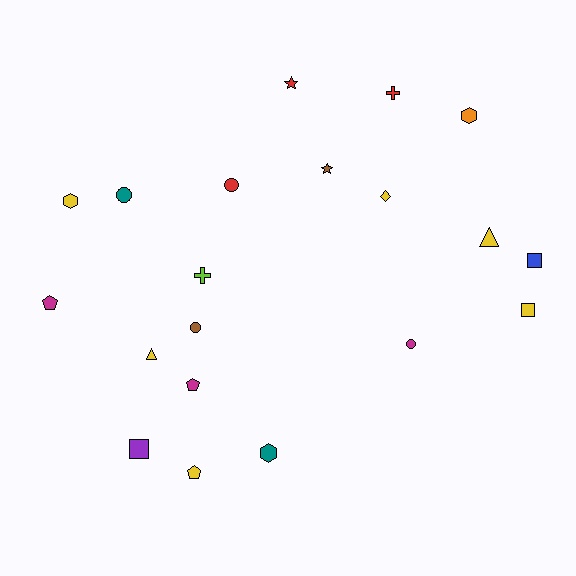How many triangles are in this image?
There are 2 triangles.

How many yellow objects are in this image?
There are 6 yellow objects.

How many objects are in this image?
There are 20 objects.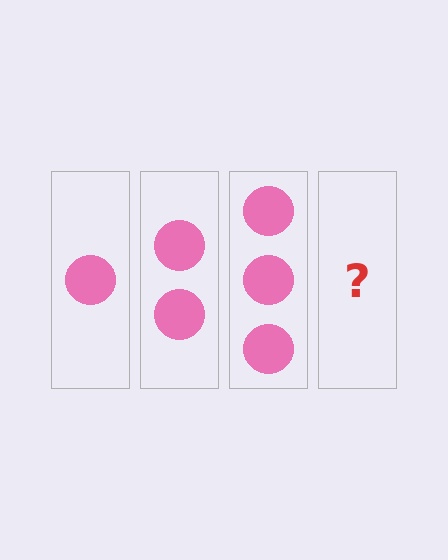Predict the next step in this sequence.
The next step is 4 circles.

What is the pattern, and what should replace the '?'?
The pattern is that each step adds one more circle. The '?' should be 4 circles.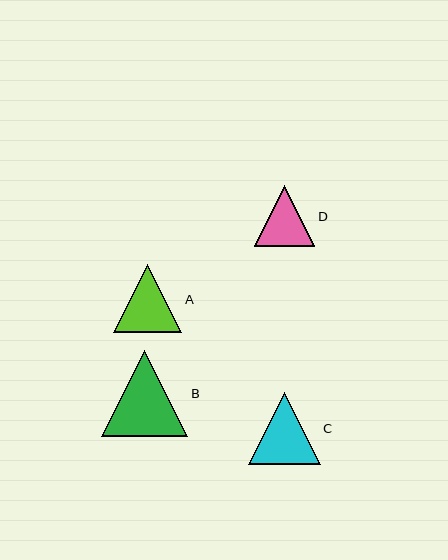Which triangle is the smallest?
Triangle D is the smallest with a size of approximately 60 pixels.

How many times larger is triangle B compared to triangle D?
Triangle B is approximately 1.4 times the size of triangle D.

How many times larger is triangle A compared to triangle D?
Triangle A is approximately 1.1 times the size of triangle D.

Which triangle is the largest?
Triangle B is the largest with a size of approximately 86 pixels.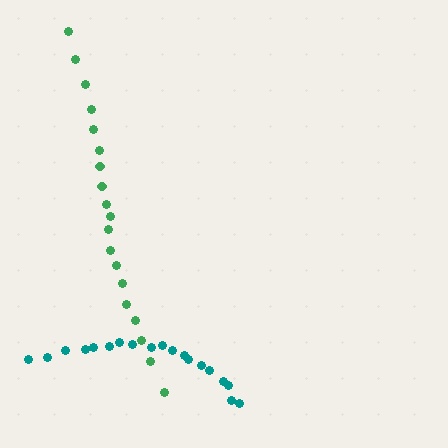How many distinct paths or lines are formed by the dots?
There are 2 distinct paths.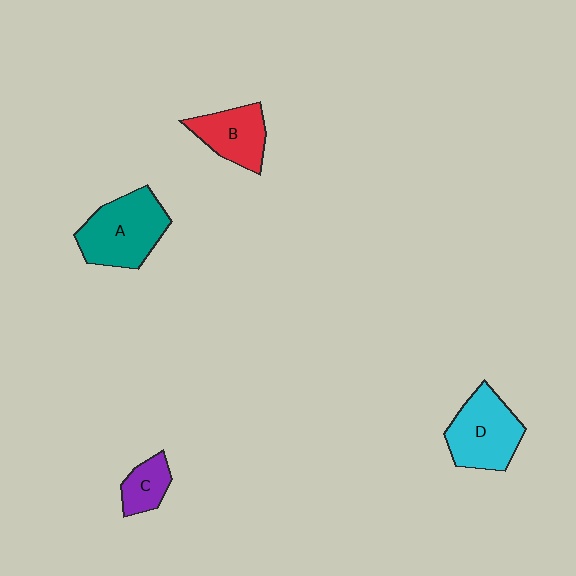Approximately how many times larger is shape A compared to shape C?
Approximately 2.4 times.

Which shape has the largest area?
Shape A (teal).